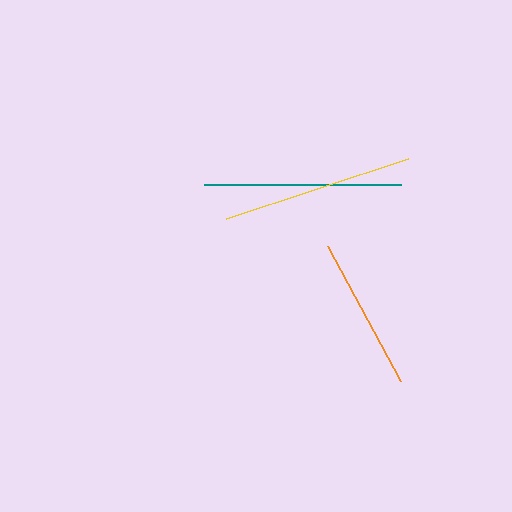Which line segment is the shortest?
The orange line is the shortest at approximately 153 pixels.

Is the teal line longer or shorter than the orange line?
The teal line is longer than the orange line.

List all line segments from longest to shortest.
From longest to shortest: teal, yellow, orange.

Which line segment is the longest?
The teal line is the longest at approximately 197 pixels.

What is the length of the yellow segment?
The yellow segment is approximately 191 pixels long.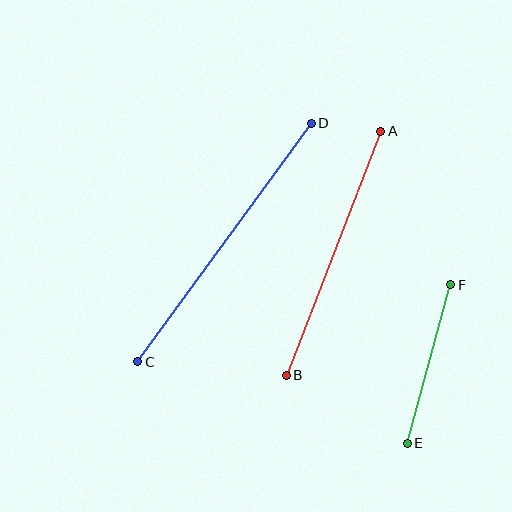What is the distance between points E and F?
The distance is approximately 164 pixels.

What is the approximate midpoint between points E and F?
The midpoint is at approximately (429, 364) pixels.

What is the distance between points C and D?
The distance is approximately 295 pixels.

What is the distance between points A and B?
The distance is approximately 262 pixels.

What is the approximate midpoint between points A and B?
The midpoint is at approximately (334, 253) pixels.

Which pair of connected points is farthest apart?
Points C and D are farthest apart.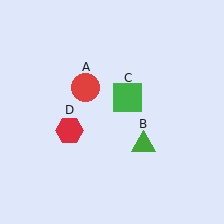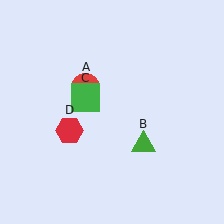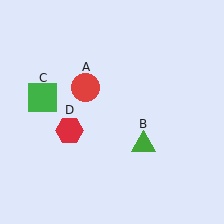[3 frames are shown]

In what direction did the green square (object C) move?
The green square (object C) moved left.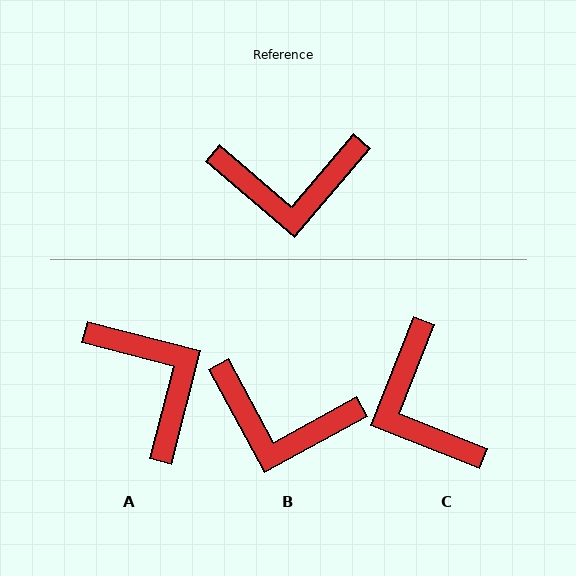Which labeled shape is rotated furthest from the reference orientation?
A, about 116 degrees away.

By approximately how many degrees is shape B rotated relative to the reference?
Approximately 21 degrees clockwise.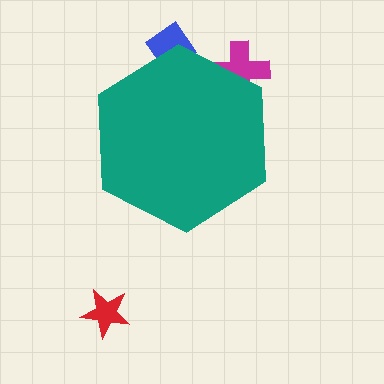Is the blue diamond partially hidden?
Yes, the blue diamond is partially hidden behind the teal hexagon.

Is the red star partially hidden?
No, the red star is fully visible.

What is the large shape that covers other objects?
A teal hexagon.